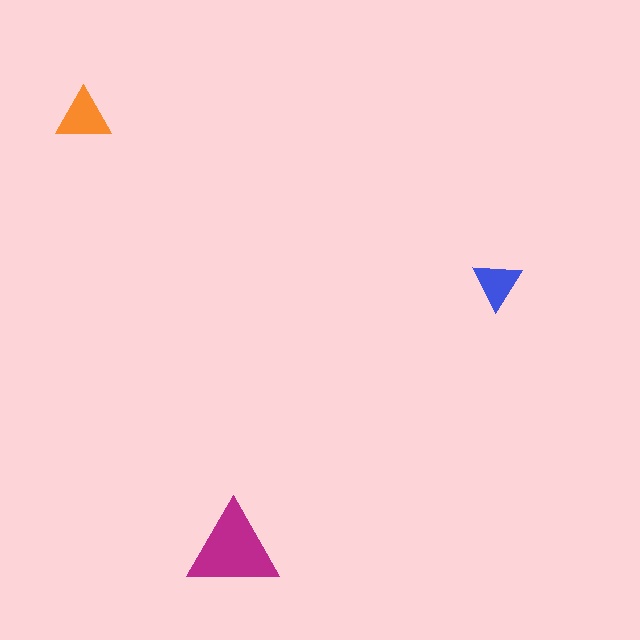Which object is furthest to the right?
The blue triangle is rightmost.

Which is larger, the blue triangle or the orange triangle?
The orange one.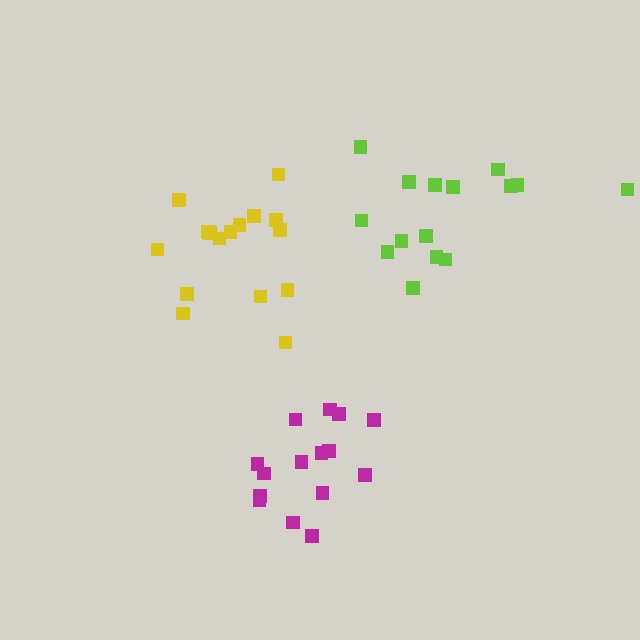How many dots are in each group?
Group 1: 16 dots, Group 2: 15 dots, Group 3: 15 dots (46 total).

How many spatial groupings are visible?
There are 3 spatial groupings.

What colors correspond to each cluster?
The clusters are colored: yellow, lime, magenta.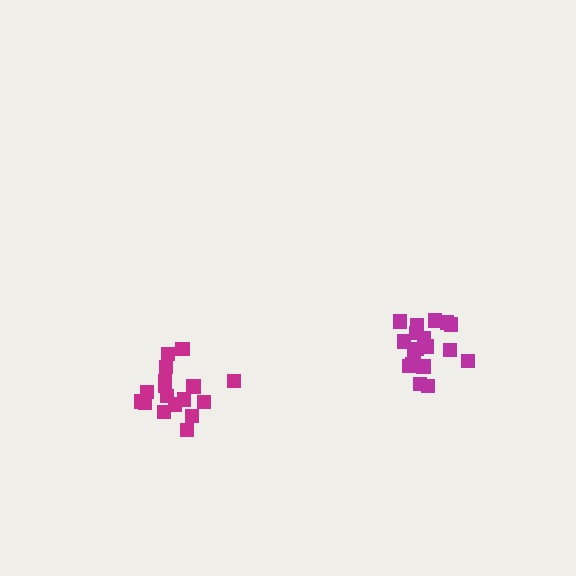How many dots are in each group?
Group 1: 17 dots, Group 2: 18 dots (35 total).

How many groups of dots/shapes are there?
There are 2 groups.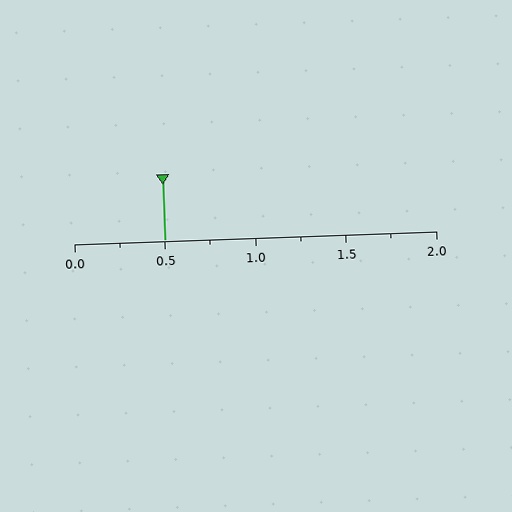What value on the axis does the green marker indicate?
The marker indicates approximately 0.5.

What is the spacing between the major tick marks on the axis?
The major ticks are spaced 0.5 apart.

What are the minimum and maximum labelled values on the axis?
The axis runs from 0.0 to 2.0.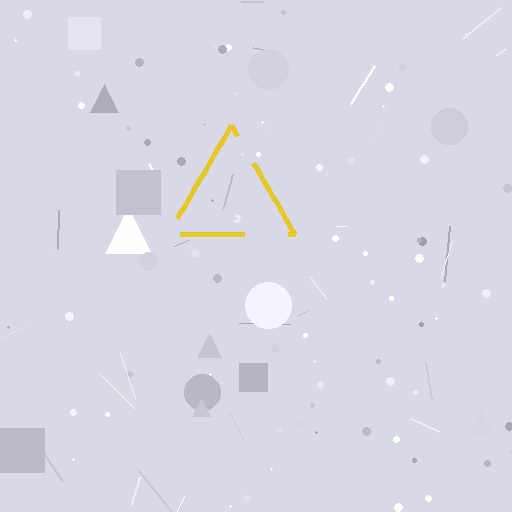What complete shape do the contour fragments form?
The contour fragments form a triangle.